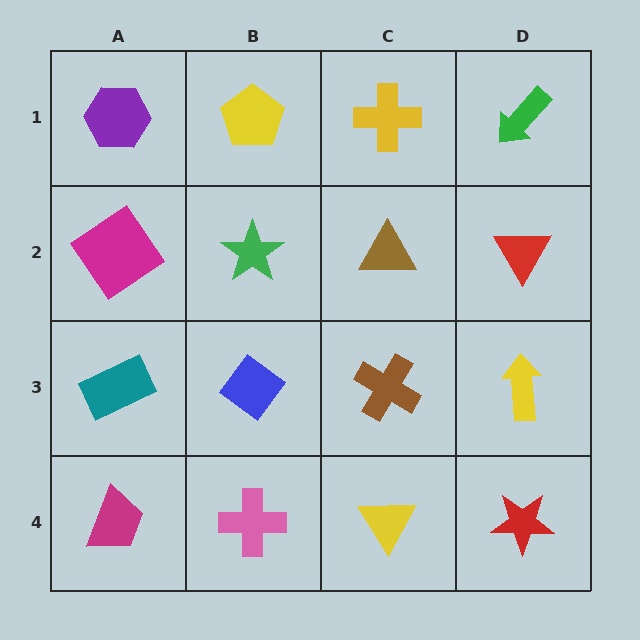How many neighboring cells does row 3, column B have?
4.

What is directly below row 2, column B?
A blue diamond.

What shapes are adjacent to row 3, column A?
A magenta diamond (row 2, column A), a magenta trapezoid (row 4, column A), a blue diamond (row 3, column B).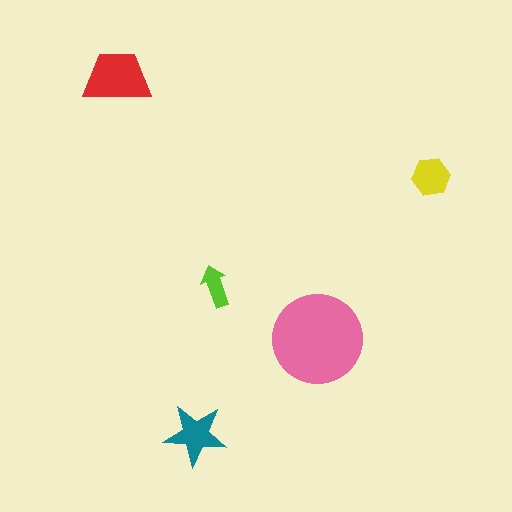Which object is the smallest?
The lime arrow.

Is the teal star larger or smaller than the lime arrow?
Larger.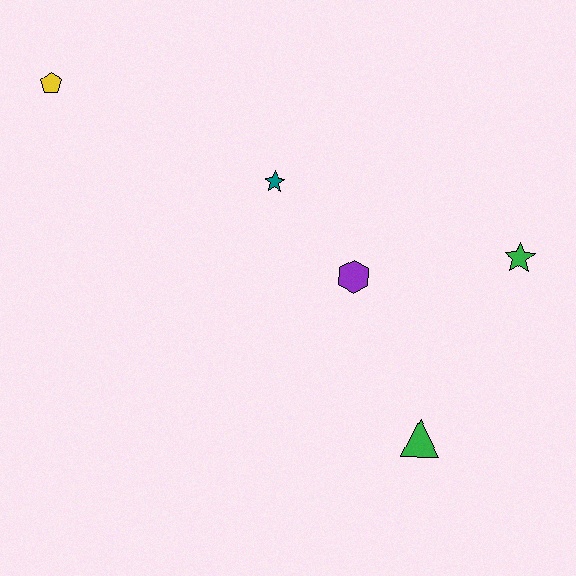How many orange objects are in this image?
There are no orange objects.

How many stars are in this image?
There are 2 stars.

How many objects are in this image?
There are 5 objects.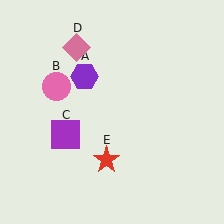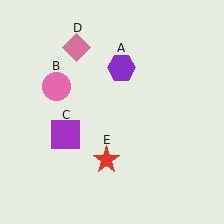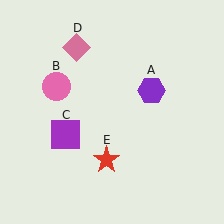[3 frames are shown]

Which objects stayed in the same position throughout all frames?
Pink circle (object B) and purple square (object C) and pink diamond (object D) and red star (object E) remained stationary.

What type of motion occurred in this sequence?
The purple hexagon (object A) rotated clockwise around the center of the scene.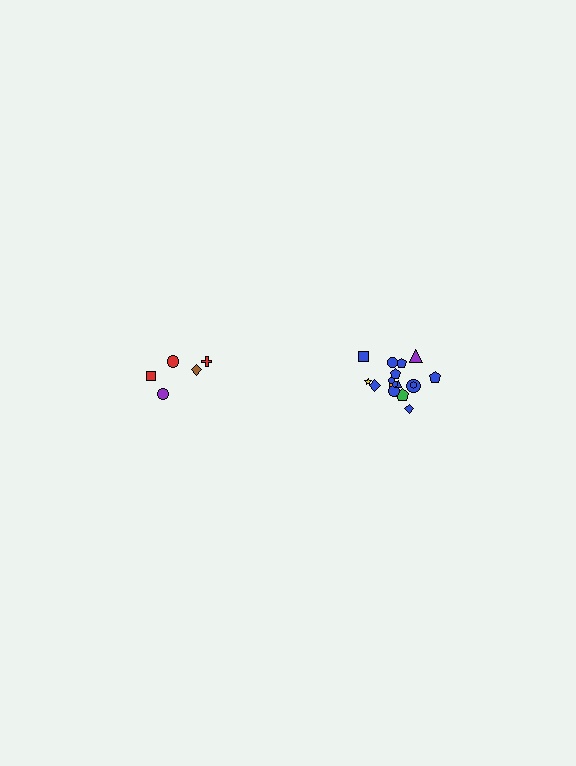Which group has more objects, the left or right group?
The right group.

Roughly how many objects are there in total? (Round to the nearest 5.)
Roughly 25 objects in total.